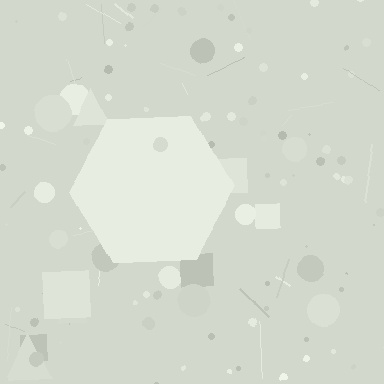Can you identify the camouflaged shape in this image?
The camouflaged shape is a hexagon.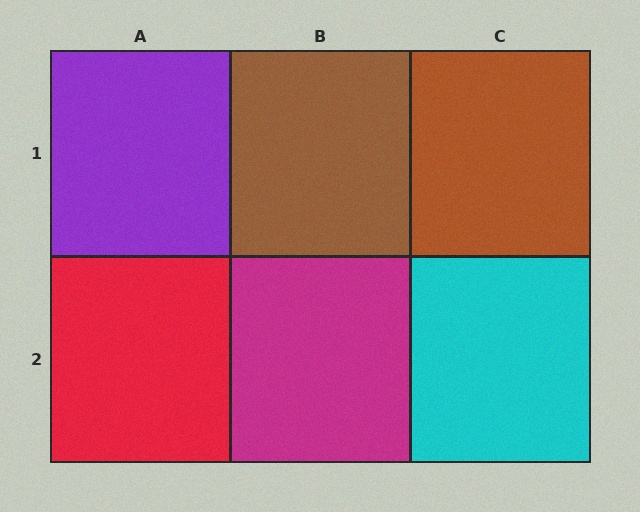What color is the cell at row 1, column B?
Brown.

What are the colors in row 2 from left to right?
Red, magenta, cyan.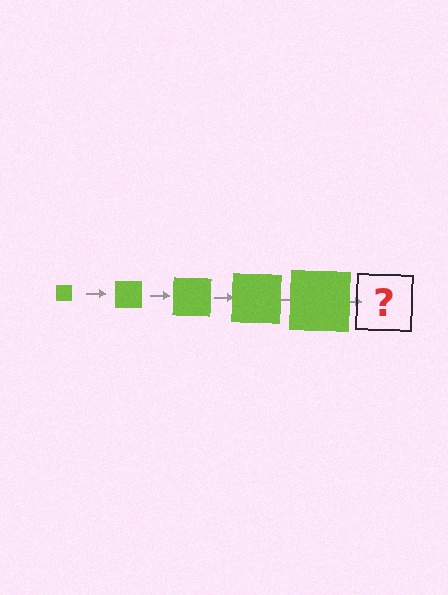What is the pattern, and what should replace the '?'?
The pattern is that the square gets progressively larger each step. The '?' should be a lime square, larger than the previous one.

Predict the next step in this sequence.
The next step is a lime square, larger than the previous one.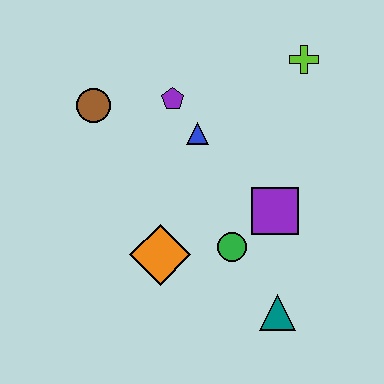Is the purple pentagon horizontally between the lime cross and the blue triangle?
No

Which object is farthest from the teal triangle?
The brown circle is farthest from the teal triangle.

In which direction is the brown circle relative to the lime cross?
The brown circle is to the left of the lime cross.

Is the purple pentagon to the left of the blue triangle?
Yes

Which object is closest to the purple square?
The green circle is closest to the purple square.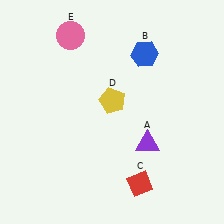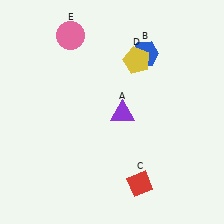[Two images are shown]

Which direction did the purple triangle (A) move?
The purple triangle (A) moved up.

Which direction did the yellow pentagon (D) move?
The yellow pentagon (D) moved up.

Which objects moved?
The objects that moved are: the purple triangle (A), the yellow pentagon (D).